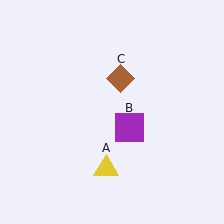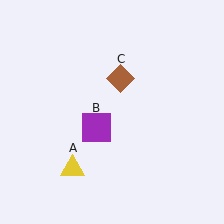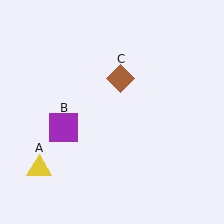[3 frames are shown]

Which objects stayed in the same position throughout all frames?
Brown diamond (object C) remained stationary.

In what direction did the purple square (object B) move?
The purple square (object B) moved left.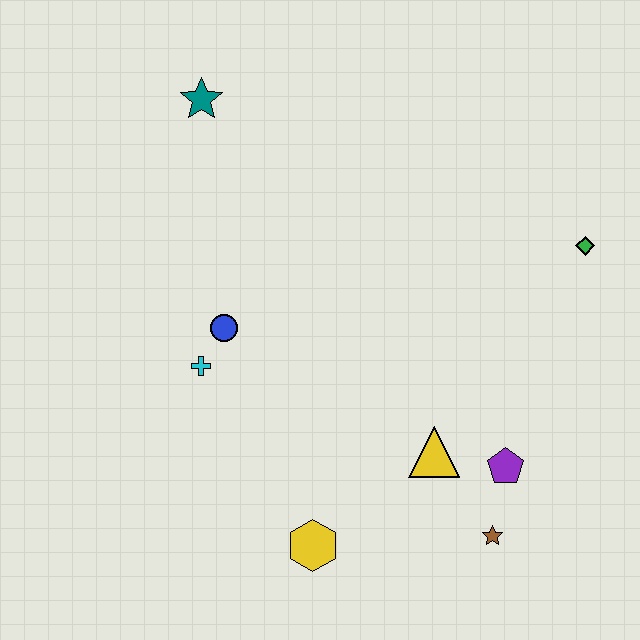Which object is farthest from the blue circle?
The green diamond is farthest from the blue circle.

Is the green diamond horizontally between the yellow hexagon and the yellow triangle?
No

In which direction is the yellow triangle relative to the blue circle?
The yellow triangle is to the right of the blue circle.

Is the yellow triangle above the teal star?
No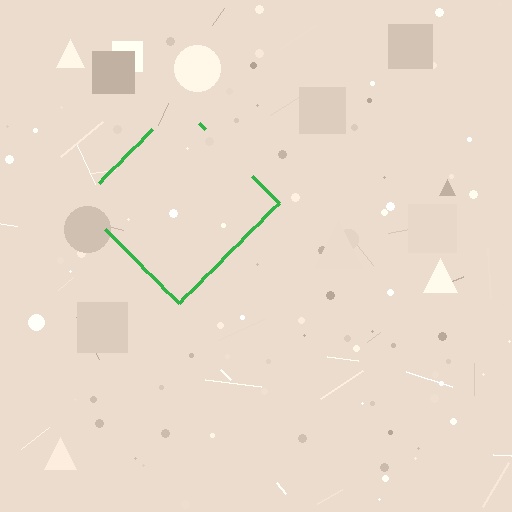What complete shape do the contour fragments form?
The contour fragments form a diamond.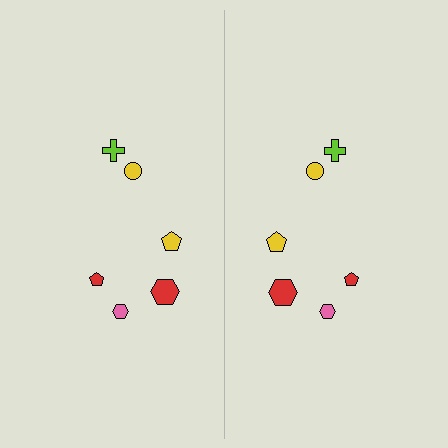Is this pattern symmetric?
Yes, this pattern has bilateral (reflection) symmetry.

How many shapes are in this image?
There are 12 shapes in this image.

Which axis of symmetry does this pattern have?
The pattern has a vertical axis of symmetry running through the center of the image.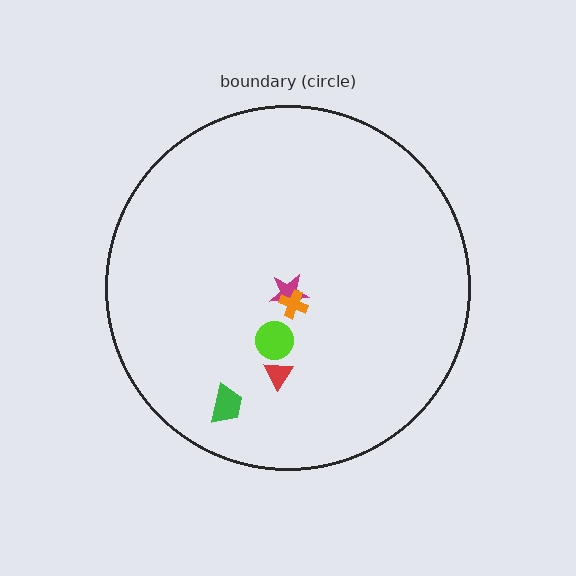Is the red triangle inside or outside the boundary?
Inside.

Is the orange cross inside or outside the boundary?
Inside.